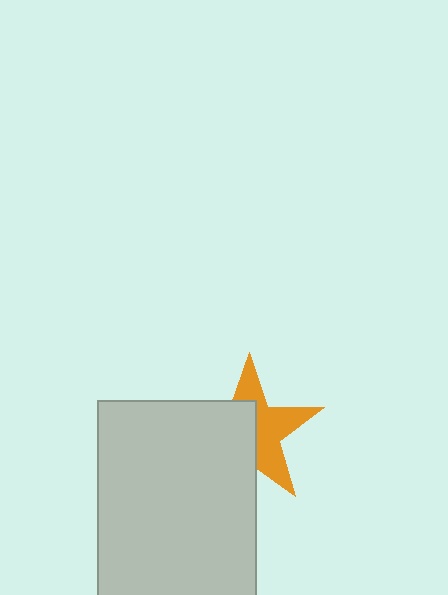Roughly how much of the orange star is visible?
About half of it is visible (roughly 48%).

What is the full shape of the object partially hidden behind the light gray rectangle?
The partially hidden object is an orange star.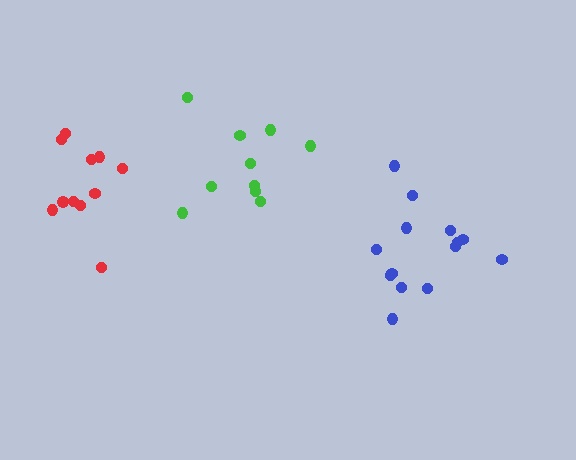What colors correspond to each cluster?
The clusters are colored: blue, red, green.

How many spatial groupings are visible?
There are 3 spatial groupings.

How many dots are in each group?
Group 1: 14 dots, Group 2: 11 dots, Group 3: 10 dots (35 total).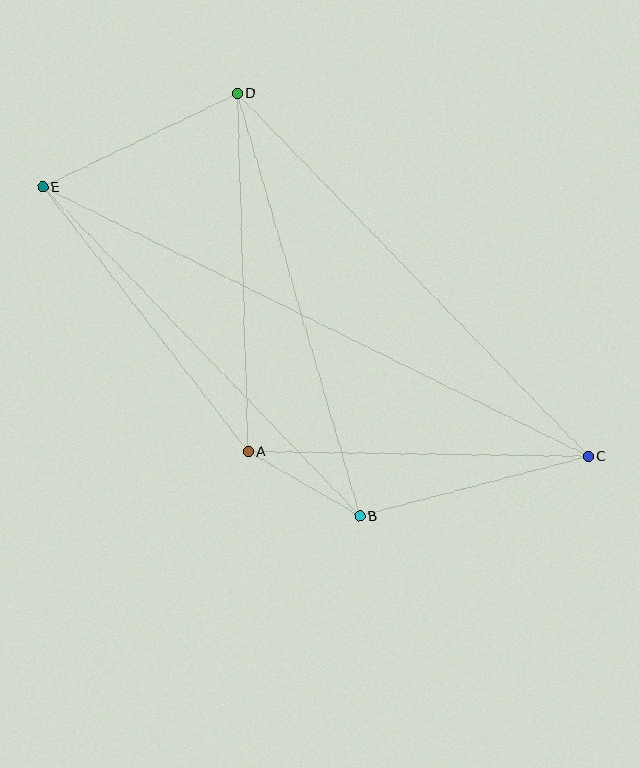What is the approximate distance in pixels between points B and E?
The distance between B and E is approximately 457 pixels.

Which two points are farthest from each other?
Points C and E are farthest from each other.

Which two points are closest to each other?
Points A and B are closest to each other.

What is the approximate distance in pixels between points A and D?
The distance between A and D is approximately 359 pixels.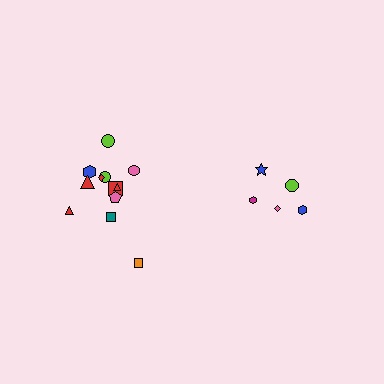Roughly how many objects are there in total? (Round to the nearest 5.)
Roughly 15 objects in total.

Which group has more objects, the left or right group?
The left group.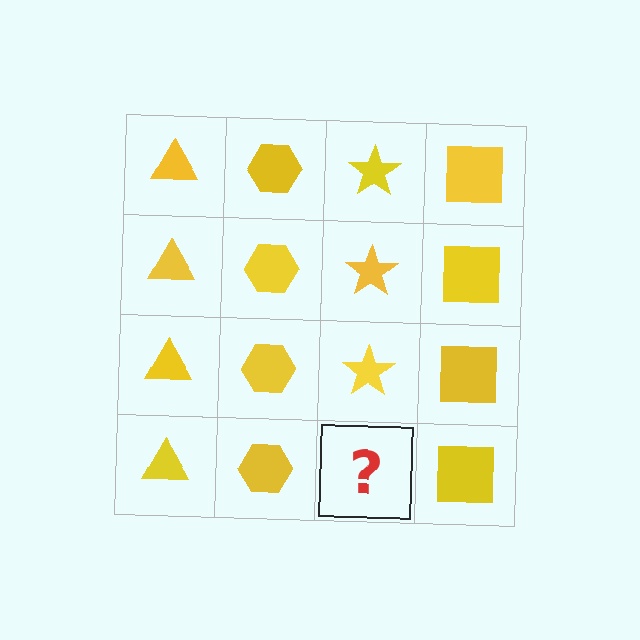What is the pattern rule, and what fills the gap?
The rule is that each column has a consistent shape. The gap should be filled with a yellow star.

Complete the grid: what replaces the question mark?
The question mark should be replaced with a yellow star.